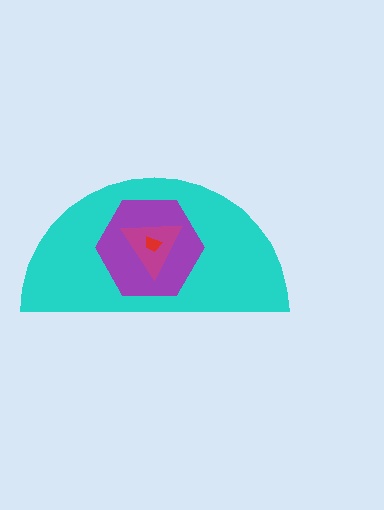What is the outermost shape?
The cyan semicircle.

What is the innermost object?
The red trapezoid.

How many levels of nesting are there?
4.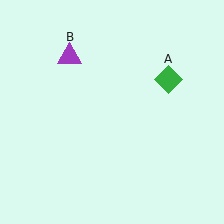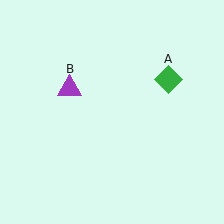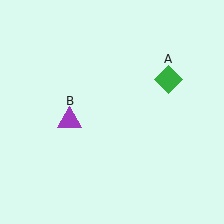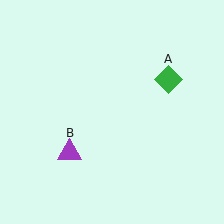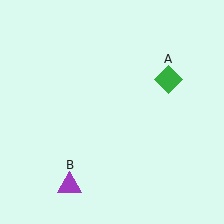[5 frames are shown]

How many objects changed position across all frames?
1 object changed position: purple triangle (object B).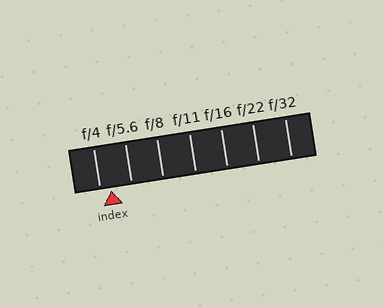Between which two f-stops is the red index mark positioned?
The index mark is between f/4 and f/5.6.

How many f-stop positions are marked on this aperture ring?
There are 7 f-stop positions marked.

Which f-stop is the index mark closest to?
The index mark is closest to f/4.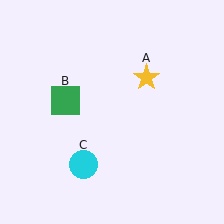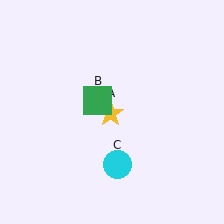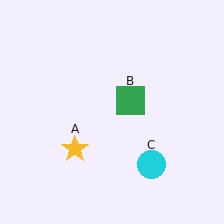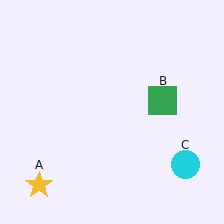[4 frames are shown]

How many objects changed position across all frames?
3 objects changed position: yellow star (object A), green square (object B), cyan circle (object C).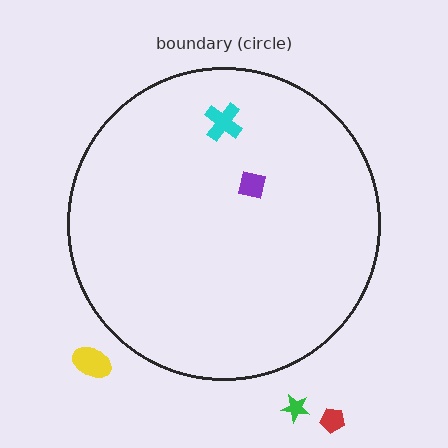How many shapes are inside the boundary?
2 inside, 3 outside.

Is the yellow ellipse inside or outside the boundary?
Outside.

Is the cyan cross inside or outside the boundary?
Inside.